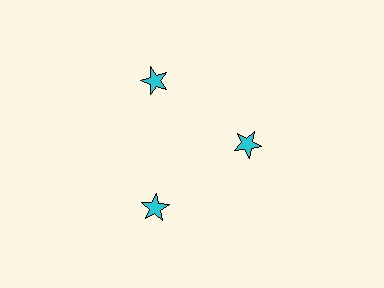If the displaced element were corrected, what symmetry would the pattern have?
It would have 3-fold rotational symmetry — the pattern would map onto itself every 120 degrees.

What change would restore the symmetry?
The symmetry would be restored by moving it outward, back onto the ring so that all 3 stars sit at equal angles and equal distance from the center.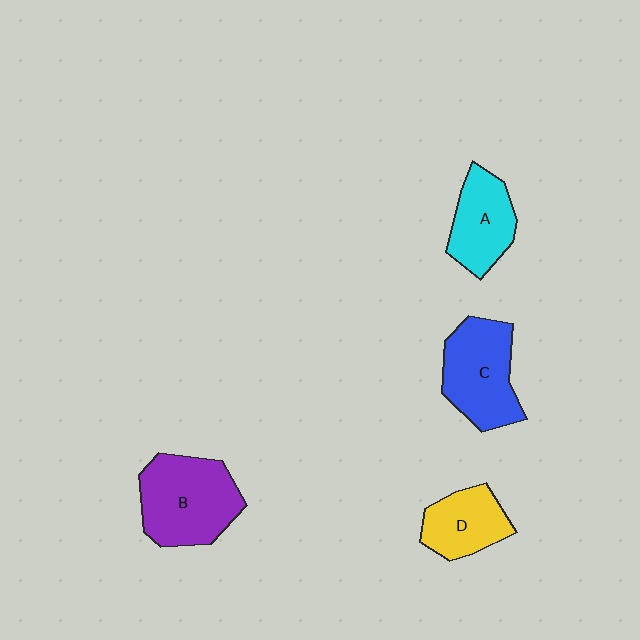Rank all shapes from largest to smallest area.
From largest to smallest: B (purple), C (blue), A (cyan), D (yellow).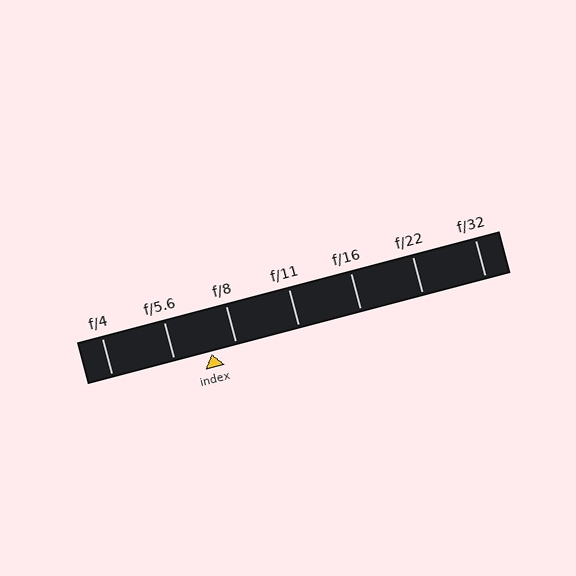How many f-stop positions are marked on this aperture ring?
There are 7 f-stop positions marked.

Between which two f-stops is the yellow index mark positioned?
The index mark is between f/5.6 and f/8.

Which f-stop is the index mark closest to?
The index mark is closest to f/8.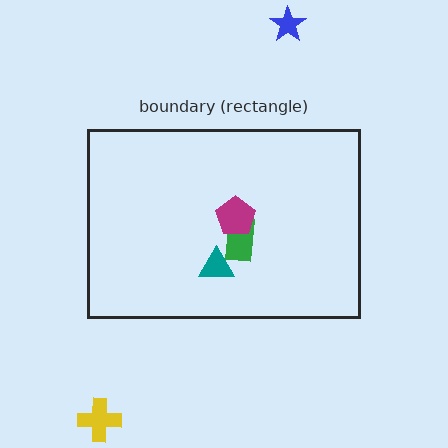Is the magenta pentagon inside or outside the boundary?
Inside.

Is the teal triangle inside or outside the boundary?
Inside.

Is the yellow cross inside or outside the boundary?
Outside.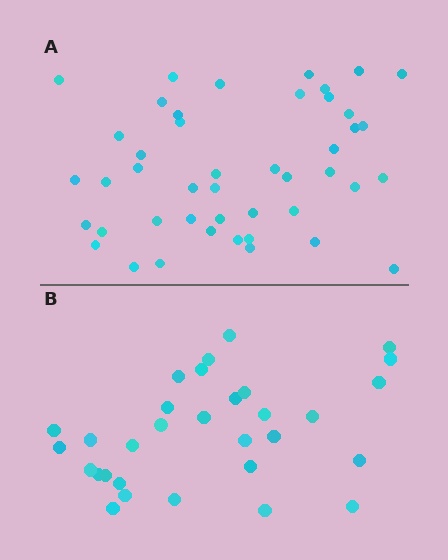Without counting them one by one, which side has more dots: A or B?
Region A (the top region) has more dots.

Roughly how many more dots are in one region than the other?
Region A has approximately 15 more dots than region B.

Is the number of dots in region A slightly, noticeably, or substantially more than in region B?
Region A has substantially more. The ratio is roughly 1.5 to 1.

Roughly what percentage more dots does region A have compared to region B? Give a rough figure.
About 45% more.